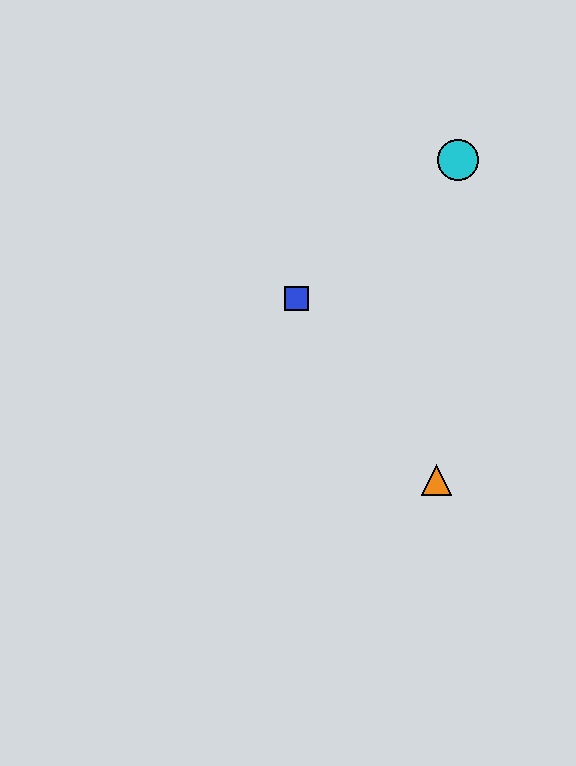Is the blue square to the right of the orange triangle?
No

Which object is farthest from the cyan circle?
The orange triangle is farthest from the cyan circle.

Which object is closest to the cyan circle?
The blue square is closest to the cyan circle.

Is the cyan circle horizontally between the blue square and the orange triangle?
No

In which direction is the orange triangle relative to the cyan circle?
The orange triangle is below the cyan circle.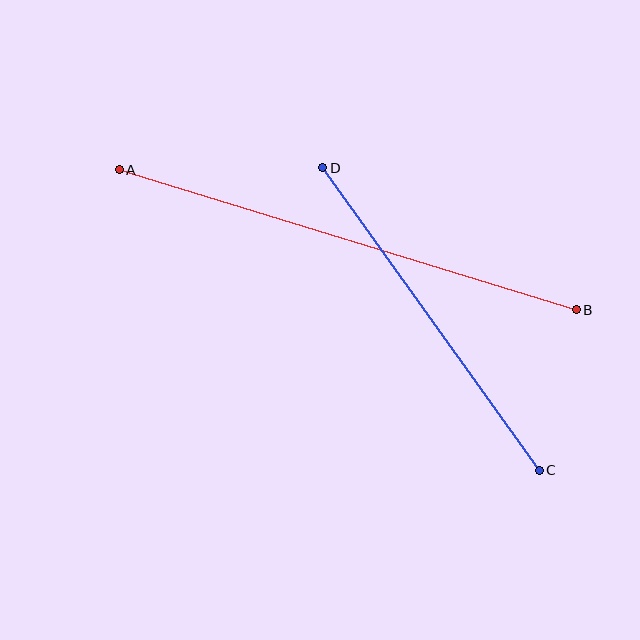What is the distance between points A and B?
The distance is approximately 478 pixels.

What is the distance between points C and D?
The distance is approximately 372 pixels.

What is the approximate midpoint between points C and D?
The midpoint is at approximately (431, 319) pixels.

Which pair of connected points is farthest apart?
Points A and B are farthest apart.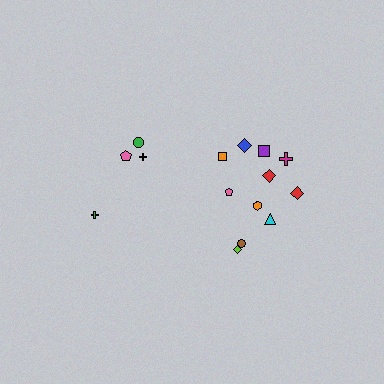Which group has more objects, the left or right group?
The right group.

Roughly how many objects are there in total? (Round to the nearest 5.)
Roughly 15 objects in total.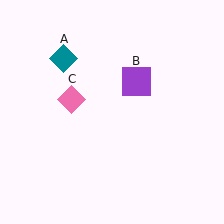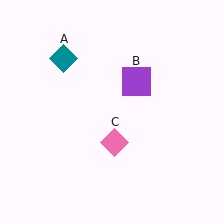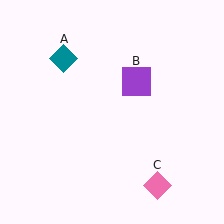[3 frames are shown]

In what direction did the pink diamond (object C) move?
The pink diamond (object C) moved down and to the right.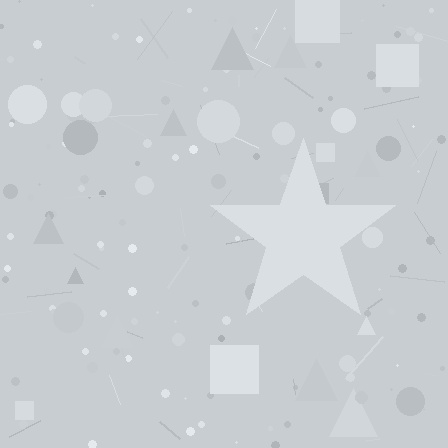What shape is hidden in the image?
A star is hidden in the image.